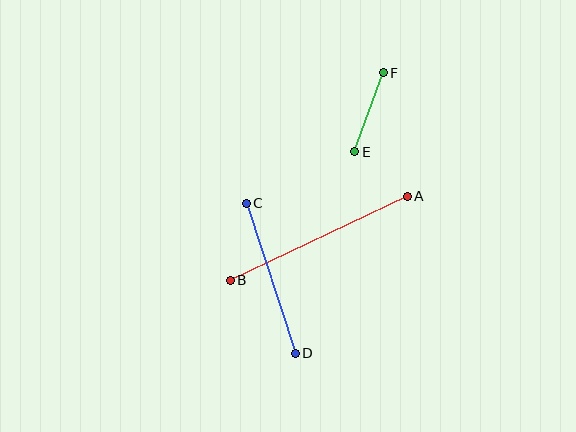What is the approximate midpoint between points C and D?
The midpoint is at approximately (271, 278) pixels.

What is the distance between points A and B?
The distance is approximately 196 pixels.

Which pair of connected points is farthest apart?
Points A and B are farthest apart.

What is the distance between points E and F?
The distance is approximately 84 pixels.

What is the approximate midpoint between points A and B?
The midpoint is at approximately (319, 238) pixels.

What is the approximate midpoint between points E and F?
The midpoint is at approximately (369, 112) pixels.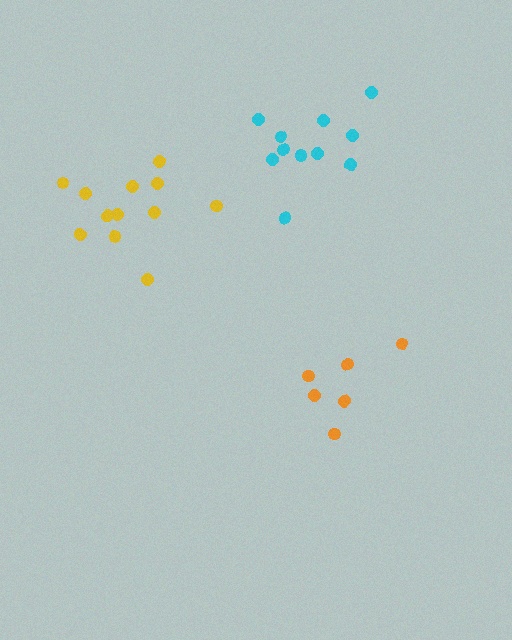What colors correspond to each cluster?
The clusters are colored: cyan, yellow, orange.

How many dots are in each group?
Group 1: 11 dots, Group 2: 12 dots, Group 3: 6 dots (29 total).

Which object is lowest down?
The orange cluster is bottommost.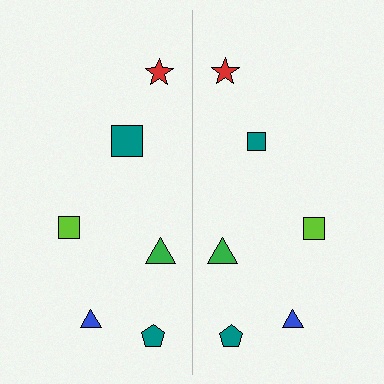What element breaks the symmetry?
The teal square on the right side has a different size than its mirror counterpart.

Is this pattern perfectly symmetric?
No, the pattern is not perfectly symmetric. The teal square on the right side has a different size than its mirror counterpart.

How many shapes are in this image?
There are 12 shapes in this image.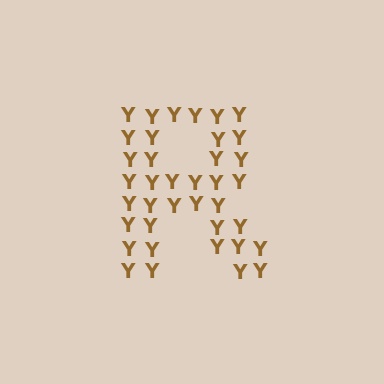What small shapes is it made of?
It is made of small letter Y's.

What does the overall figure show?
The overall figure shows the letter R.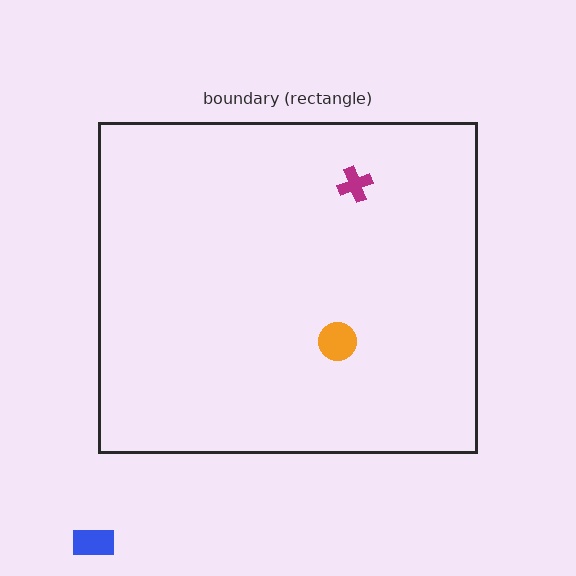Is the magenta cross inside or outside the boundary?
Inside.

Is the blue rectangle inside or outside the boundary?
Outside.